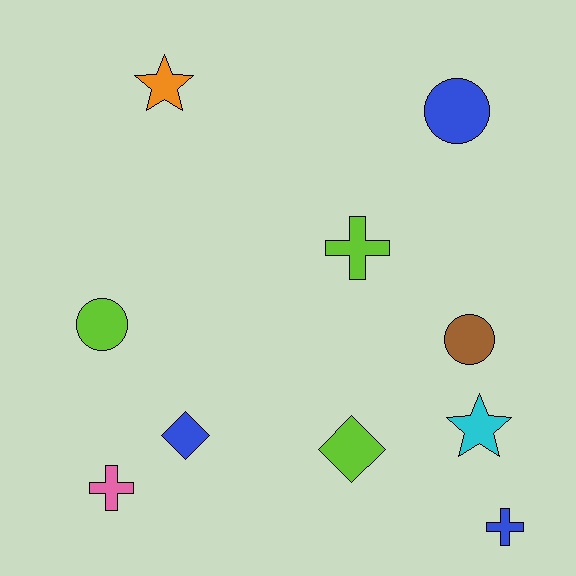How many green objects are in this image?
There are no green objects.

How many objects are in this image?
There are 10 objects.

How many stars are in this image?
There are 2 stars.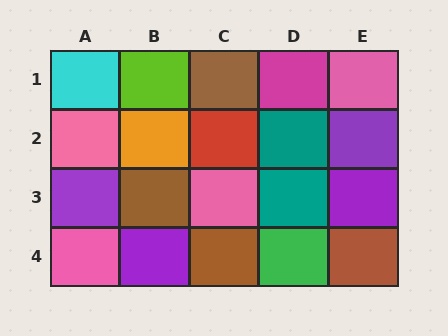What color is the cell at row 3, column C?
Pink.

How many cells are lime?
1 cell is lime.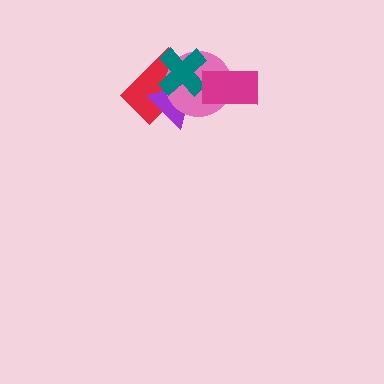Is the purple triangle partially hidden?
Yes, it is partially covered by another shape.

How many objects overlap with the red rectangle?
3 objects overlap with the red rectangle.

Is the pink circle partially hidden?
Yes, it is partially covered by another shape.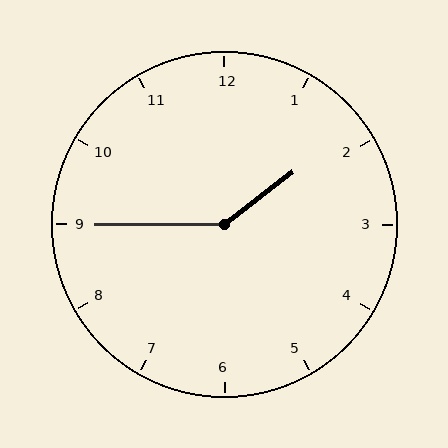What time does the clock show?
1:45.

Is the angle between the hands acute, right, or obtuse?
It is obtuse.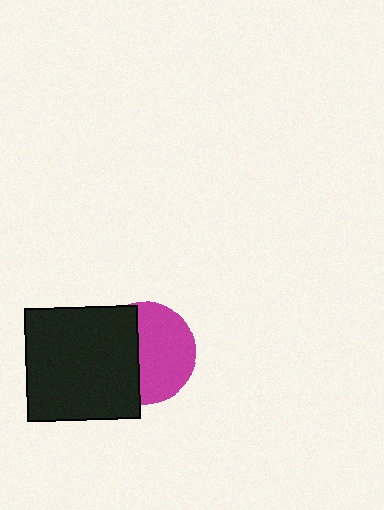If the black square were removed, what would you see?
You would see the complete magenta circle.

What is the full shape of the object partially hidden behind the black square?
The partially hidden object is a magenta circle.